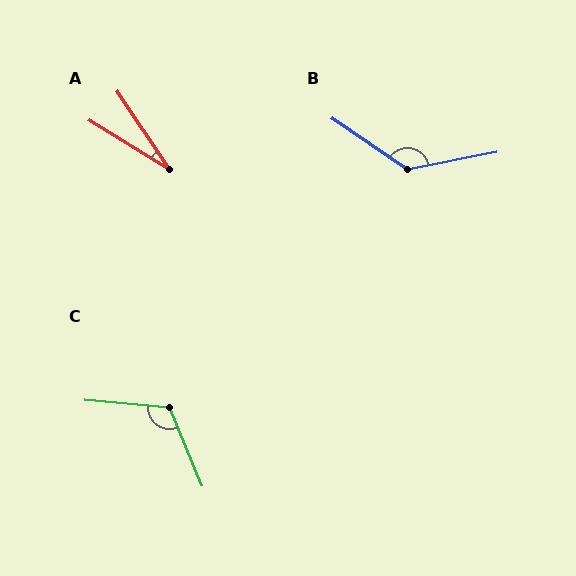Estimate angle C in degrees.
Approximately 117 degrees.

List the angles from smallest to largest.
A (25°), C (117°), B (134°).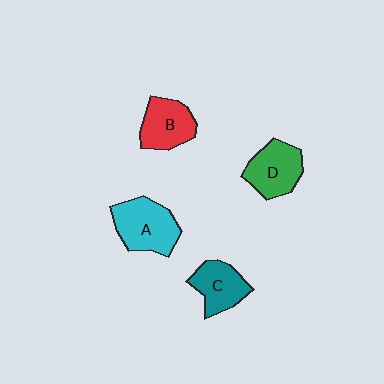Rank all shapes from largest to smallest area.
From largest to smallest: A (cyan), D (green), B (red), C (teal).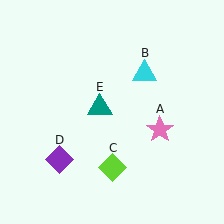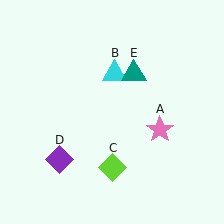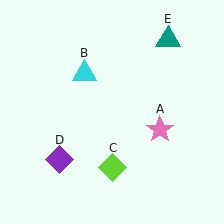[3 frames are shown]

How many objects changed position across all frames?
2 objects changed position: cyan triangle (object B), teal triangle (object E).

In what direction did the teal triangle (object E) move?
The teal triangle (object E) moved up and to the right.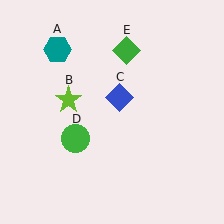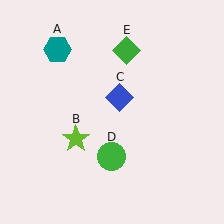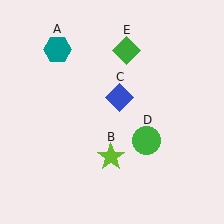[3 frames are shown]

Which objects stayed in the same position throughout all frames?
Teal hexagon (object A) and blue diamond (object C) and green diamond (object E) remained stationary.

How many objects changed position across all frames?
2 objects changed position: lime star (object B), green circle (object D).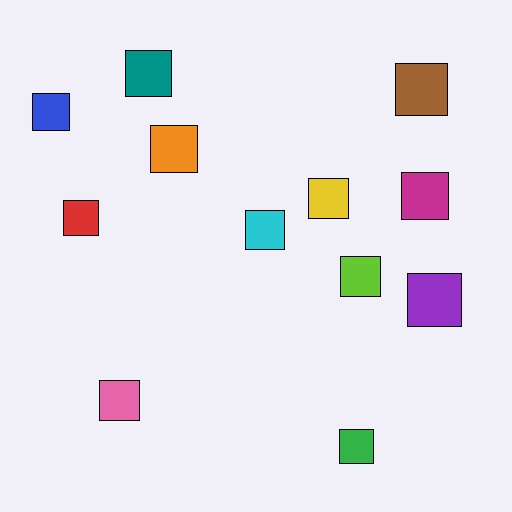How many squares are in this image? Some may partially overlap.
There are 12 squares.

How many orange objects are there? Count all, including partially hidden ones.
There is 1 orange object.